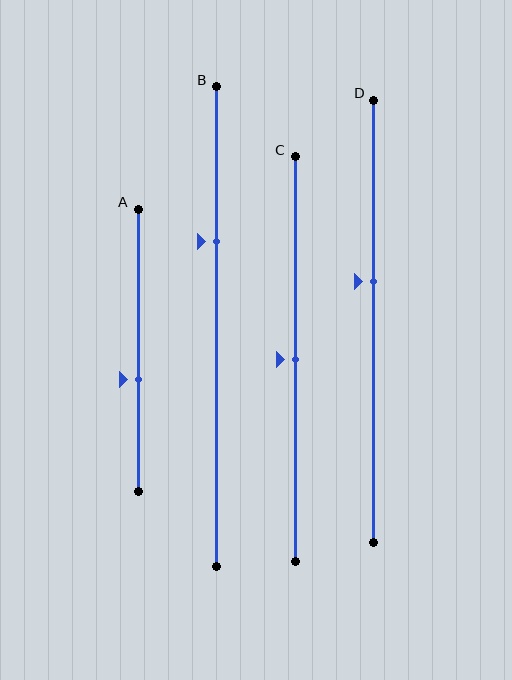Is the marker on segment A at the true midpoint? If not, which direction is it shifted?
No, the marker on segment A is shifted downward by about 10% of the segment length.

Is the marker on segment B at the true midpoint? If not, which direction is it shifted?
No, the marker on segment B is shifted upward by about 18% of the segment length.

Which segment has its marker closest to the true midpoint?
Segment C has its marker closest to the true midpoint.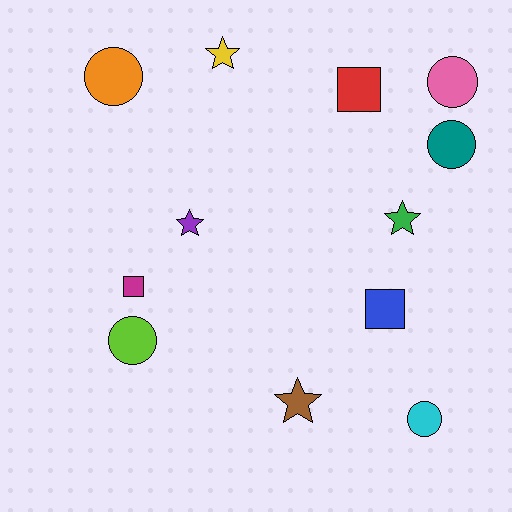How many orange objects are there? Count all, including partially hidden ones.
There is 1 orange object.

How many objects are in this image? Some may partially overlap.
There are 12 objects.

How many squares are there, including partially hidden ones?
There are 3 squares.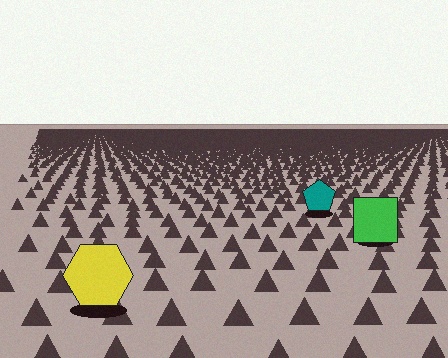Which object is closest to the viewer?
The yellow hexagon is closest. The texture marks near it are larger and more spread out.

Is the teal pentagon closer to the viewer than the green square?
No. The green square is closer — you can tell from the texture gradient: the ground texture is coarser near it.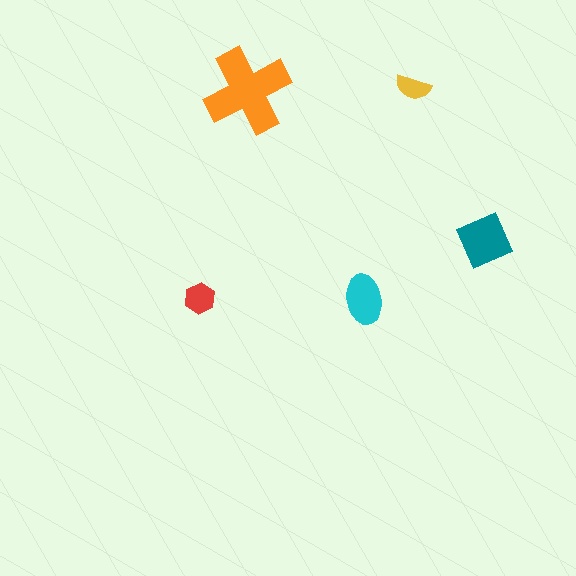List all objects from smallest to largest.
The yellow semicircle, the red hexagon, the cyan ellipse, the teal square, the orange cross.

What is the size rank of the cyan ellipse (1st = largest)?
3rd.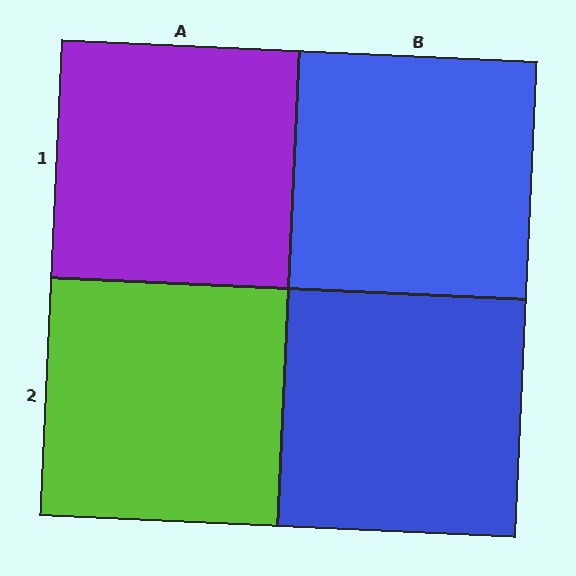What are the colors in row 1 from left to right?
Purple, blue.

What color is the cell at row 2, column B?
Blue.